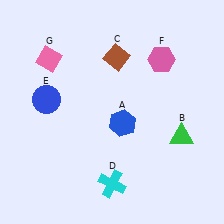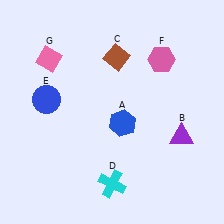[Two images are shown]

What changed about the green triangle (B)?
In Image 1, B is green. In Image 2, it changed to purple.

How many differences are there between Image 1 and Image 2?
There is 1 difference between the two images.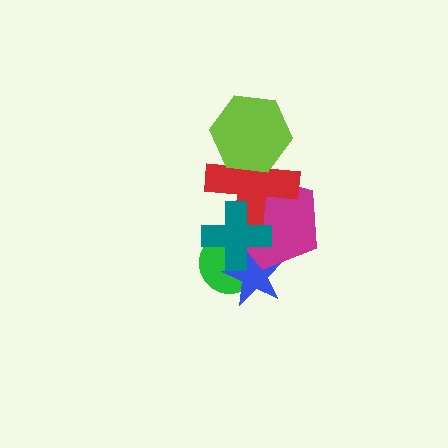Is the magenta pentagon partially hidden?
Yes, it is partially covered by another shape.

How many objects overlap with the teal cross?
4 objects overlap with the teal cross.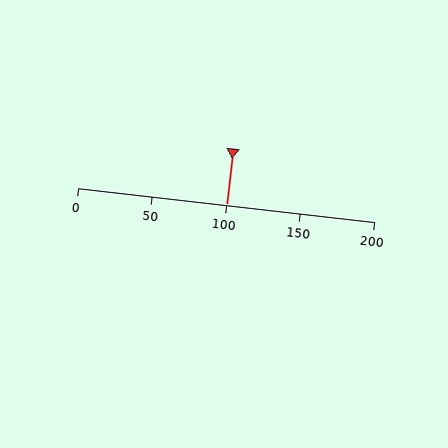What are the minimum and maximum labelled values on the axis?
The axis runs from 0 to 200.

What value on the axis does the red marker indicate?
The marker indicates approximately 100.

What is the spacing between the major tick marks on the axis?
The major ticks are spaced 50 apart.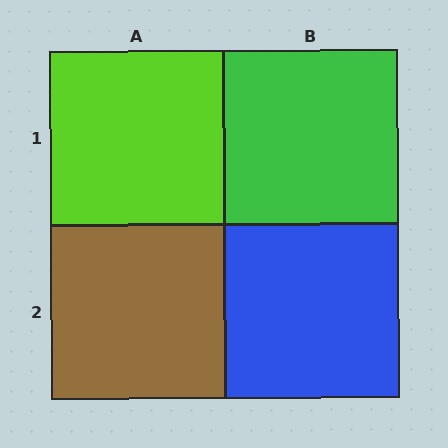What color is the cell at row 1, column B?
Green.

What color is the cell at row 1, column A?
Lime.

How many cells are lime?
1 cell is lime.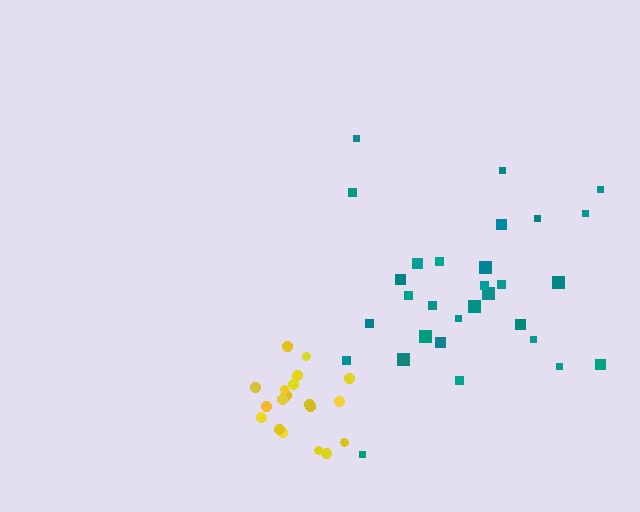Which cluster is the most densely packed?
Yellow.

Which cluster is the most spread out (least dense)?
Teal.